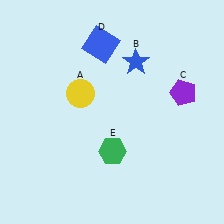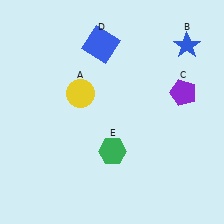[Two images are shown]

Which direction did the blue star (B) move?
The blue star (B) moved right.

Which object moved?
The blue star (B) moved right.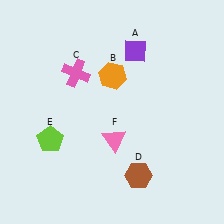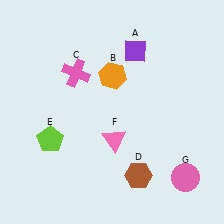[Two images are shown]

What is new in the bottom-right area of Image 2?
A pink circle (G) was added in the bottom-right area of Image 2.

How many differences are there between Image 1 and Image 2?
There is 1 difference between the two images.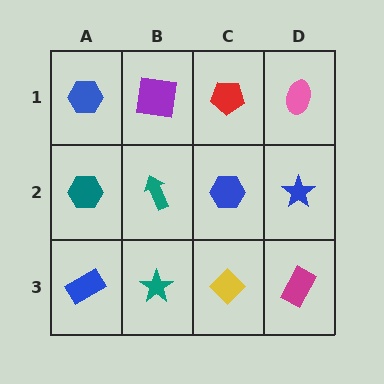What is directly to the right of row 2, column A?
A teal arrow.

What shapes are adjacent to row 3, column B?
A teal arrow (row 2, column B), a blue rectangle (row 3, column A), a yellow diamond (row 3, column C).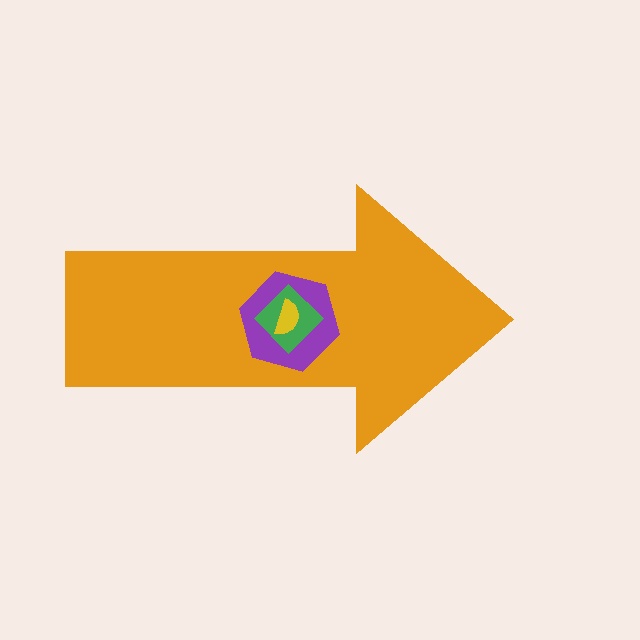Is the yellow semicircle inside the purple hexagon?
Yes.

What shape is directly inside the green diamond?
The yellow semicircle.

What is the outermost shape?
The orange arrow.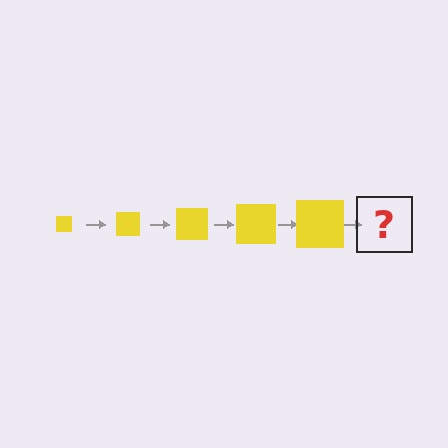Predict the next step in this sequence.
The next step is a yellow square, larger than the previous one.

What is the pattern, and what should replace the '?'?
The pattern is that the square gets progressively larger each step. The '?' should be a yellow square, larger than the previous one.